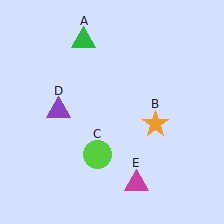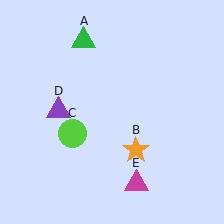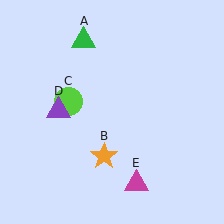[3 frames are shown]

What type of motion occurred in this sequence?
The orange star (object B), lime circle (object C) rotated clockwise around the center of the scene.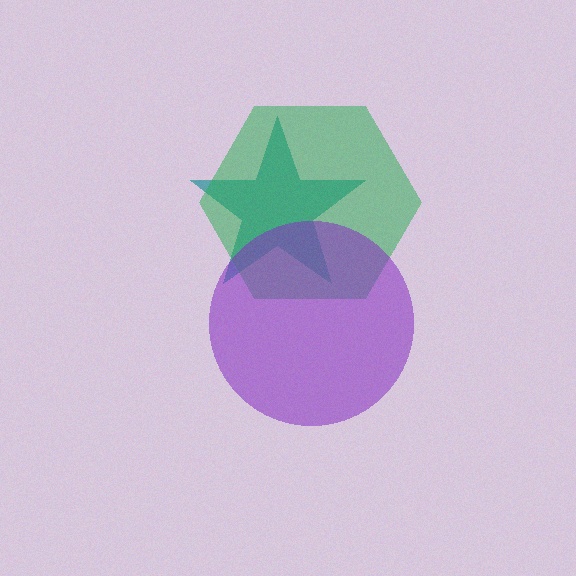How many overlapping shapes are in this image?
There are 3 overlapping shapes in the image.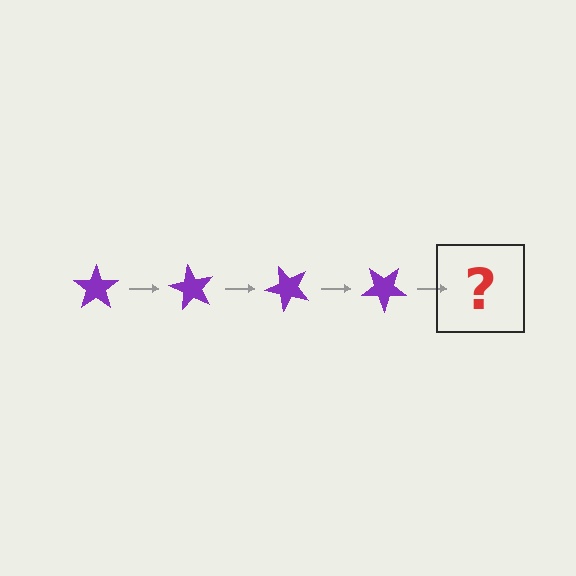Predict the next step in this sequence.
The next step is a purple star rotated 240 degrees.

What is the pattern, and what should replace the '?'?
The pattern is that the star rotates 60 degrees each step. The '?' should be a purple star rotated 240 degrees.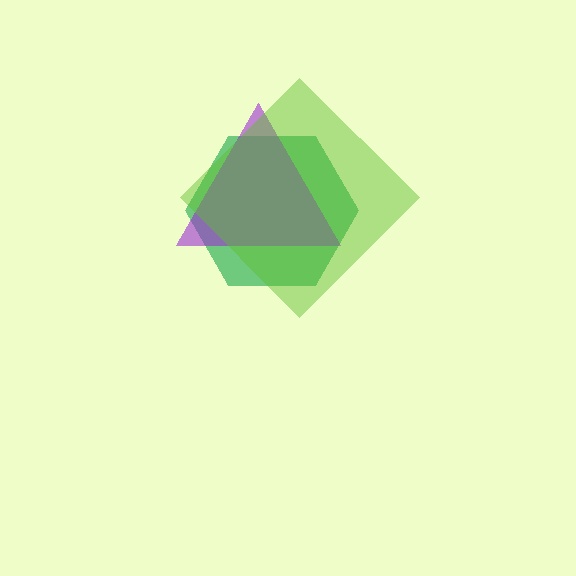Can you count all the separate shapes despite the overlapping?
Yes, there are 3 separate shapes.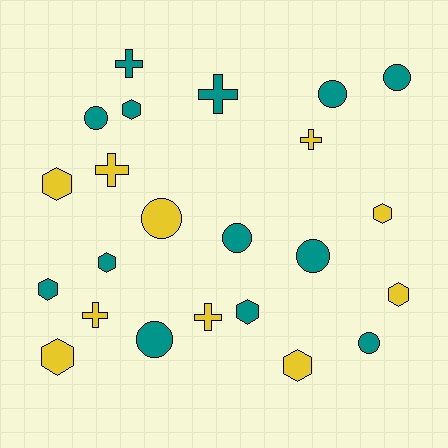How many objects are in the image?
There are 23 objects.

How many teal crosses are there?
There are 2 teal crosses.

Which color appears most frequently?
Teal, with 13 objects.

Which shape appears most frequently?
Hexagon, with 9 objects.